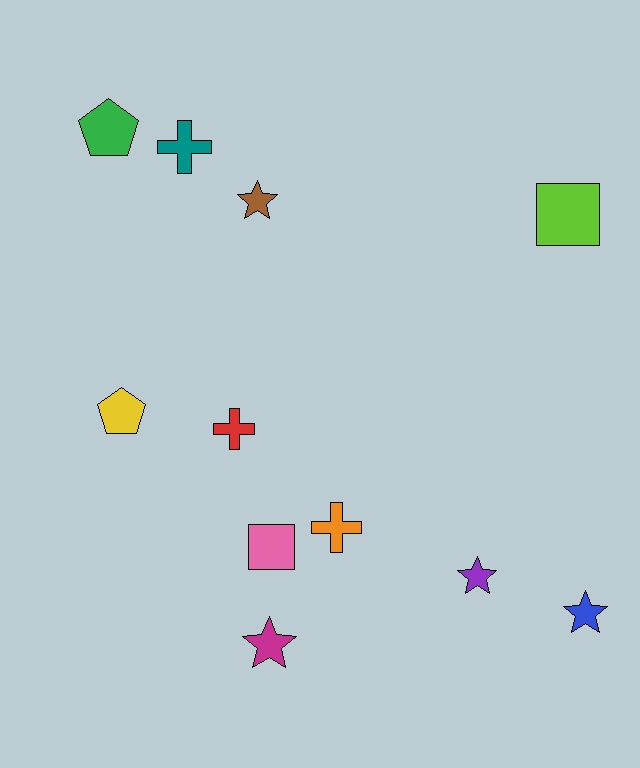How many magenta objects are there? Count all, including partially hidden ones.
There is 1 magenta object.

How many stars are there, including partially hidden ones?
There are 4 stars.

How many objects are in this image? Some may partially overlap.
There are 11 objects.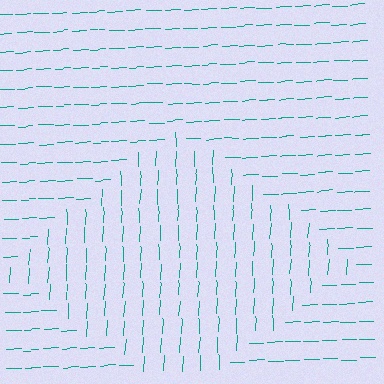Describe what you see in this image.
The image is filled with small teal line segments. A diamond region in the image has lines oriented differently from the surrounding lines, creating a visible texture boundary.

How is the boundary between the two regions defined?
The boundary is defined purely by a change in line orientation (approximately 85 degrees difference). All lines are the same color and thickness.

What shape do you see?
I see a diamond.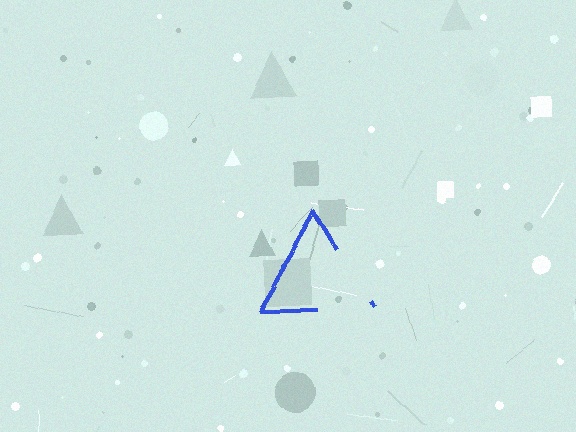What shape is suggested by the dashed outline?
The dashed outline suggests a triangle.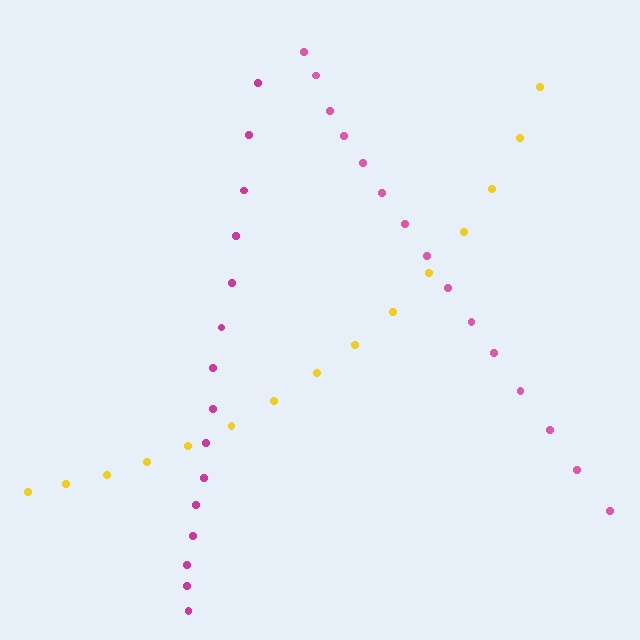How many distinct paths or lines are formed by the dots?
There are 3 distinct paths.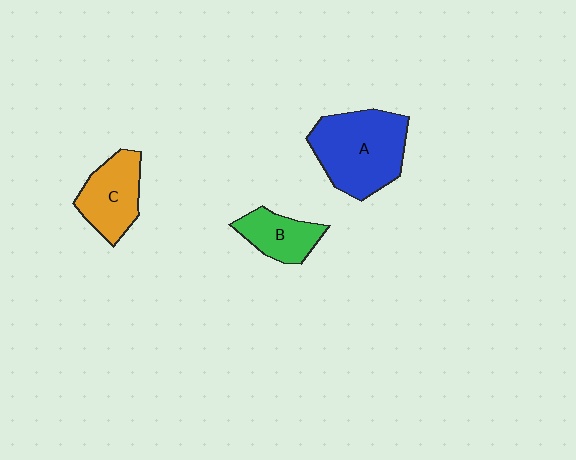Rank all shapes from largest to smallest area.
From largest to smallest: A (blue), C (orange), B (green).